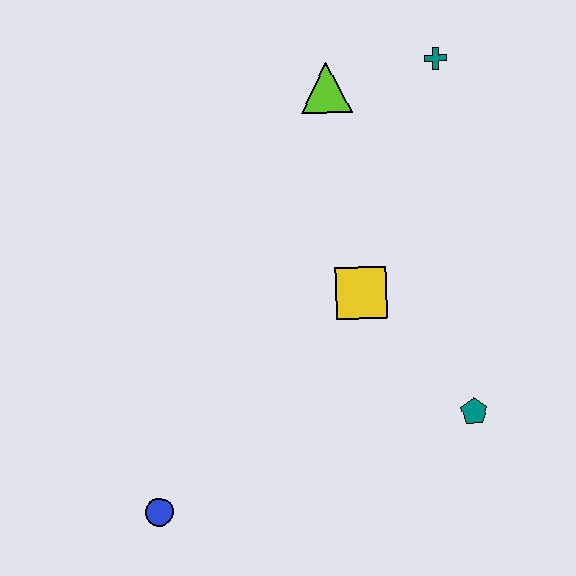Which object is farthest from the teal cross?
The blue circle is farthest from the teal cross.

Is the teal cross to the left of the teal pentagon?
Yes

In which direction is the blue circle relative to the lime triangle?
The blue circle is below the lime triangle.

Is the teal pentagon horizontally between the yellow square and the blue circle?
No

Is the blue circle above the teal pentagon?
No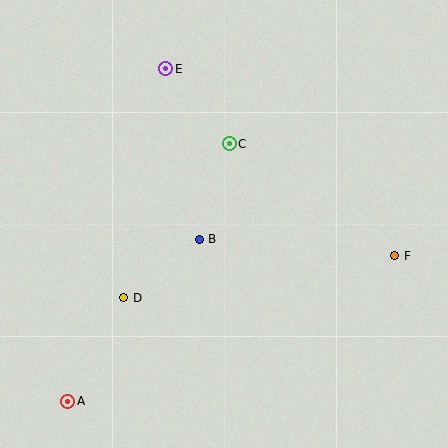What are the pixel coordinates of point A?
Point A is at (68, 401).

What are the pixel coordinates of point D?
Point D is at (124, 298).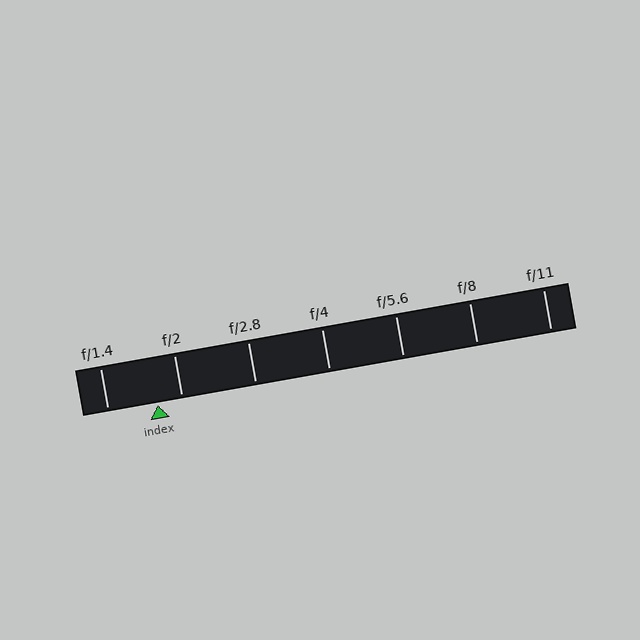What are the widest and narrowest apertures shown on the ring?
The widest aperture shown is f/1.4 and the narrowest is f/11.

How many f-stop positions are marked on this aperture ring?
There are 7 f-stop positions marked.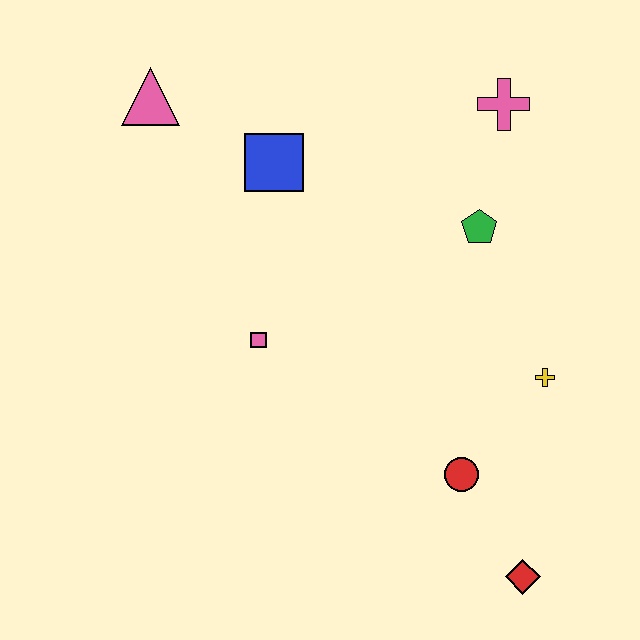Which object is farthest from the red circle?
The pink triangle is farthest from the red circle.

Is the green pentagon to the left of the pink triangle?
No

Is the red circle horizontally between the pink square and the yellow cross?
Yes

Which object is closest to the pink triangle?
The blue square is closest to the pink triangle.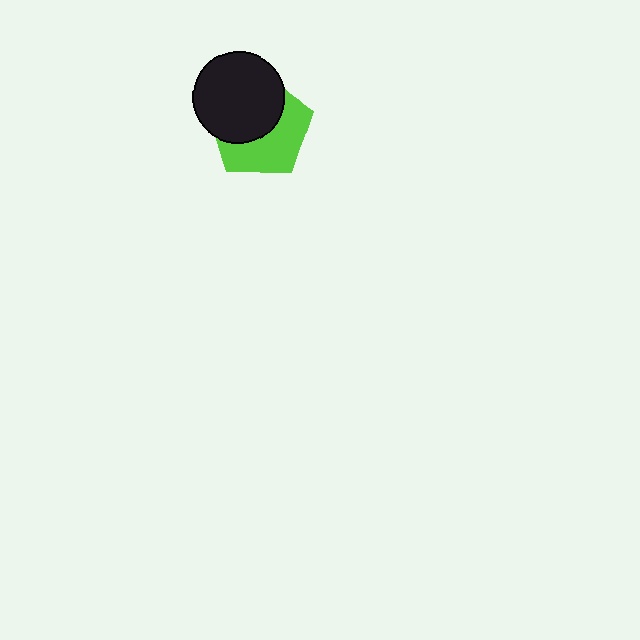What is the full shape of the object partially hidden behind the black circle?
The partially hidden object is a lime pentagon.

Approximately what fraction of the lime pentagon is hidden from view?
Roughly 51% of the lime pentagon is hidden behind the black circle.